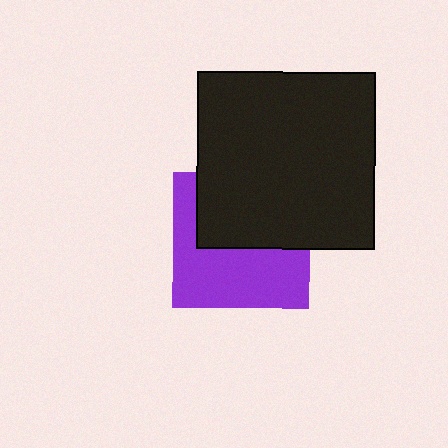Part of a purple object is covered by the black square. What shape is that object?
It is a square.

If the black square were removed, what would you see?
You would see the complete purple square.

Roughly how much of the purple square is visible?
About half of it is visible (roughly 52%).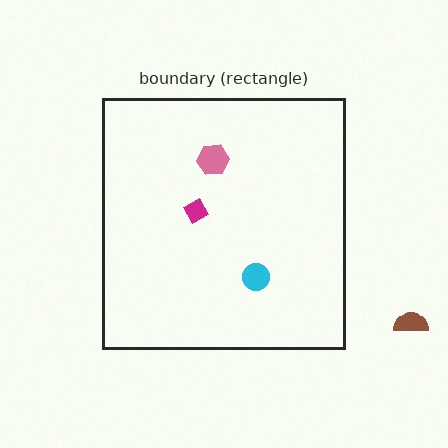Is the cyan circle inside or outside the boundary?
Inside.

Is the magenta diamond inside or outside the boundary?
Inside.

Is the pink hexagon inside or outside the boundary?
Inside.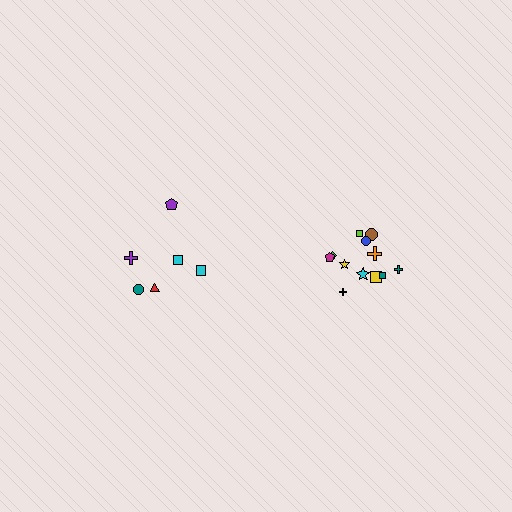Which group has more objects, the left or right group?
The right group.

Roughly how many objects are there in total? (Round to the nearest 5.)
Roughly 20 objects in total.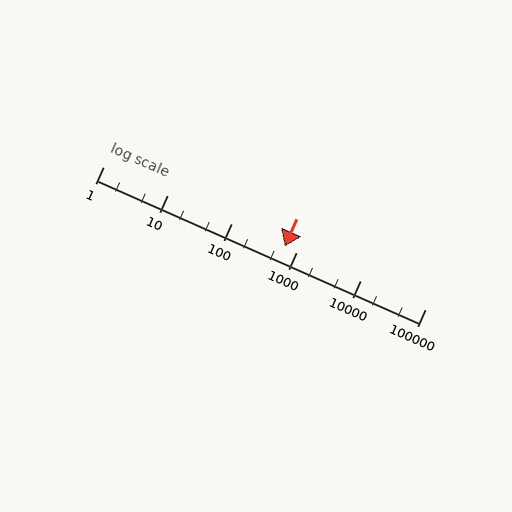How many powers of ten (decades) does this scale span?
The scale spans 5 decades, from 1 to 100000.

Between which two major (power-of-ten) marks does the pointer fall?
The pointer is between 100 and 1000.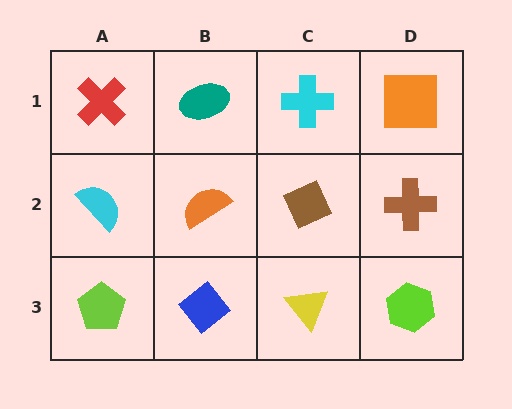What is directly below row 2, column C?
A yellow triangle.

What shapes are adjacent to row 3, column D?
A brown cross (row 2, column D), a yellow triangle (row 3, column C).